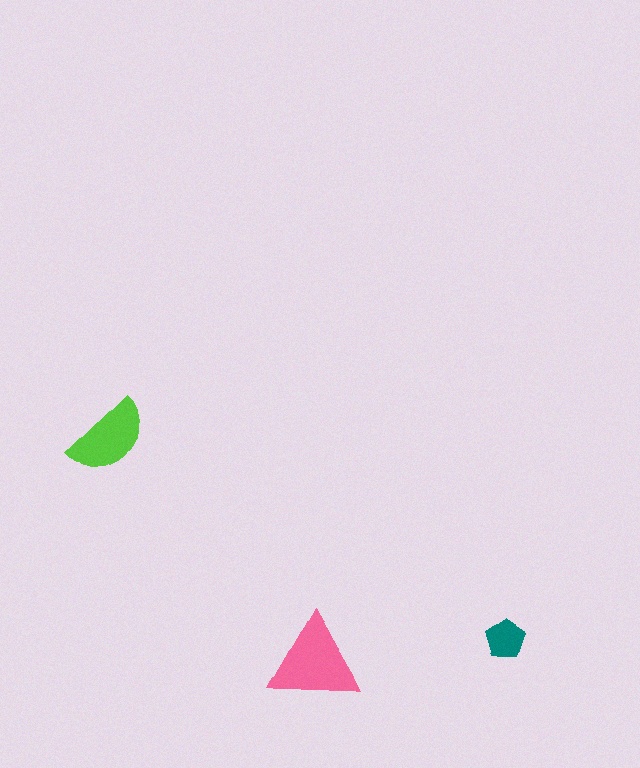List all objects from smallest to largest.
The teal pentagon, the lime semicircle, the pink triangle.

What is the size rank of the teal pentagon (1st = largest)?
3rd.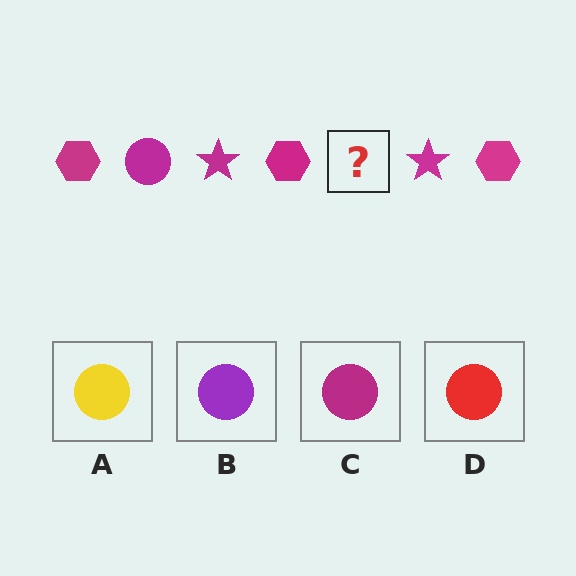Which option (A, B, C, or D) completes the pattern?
C.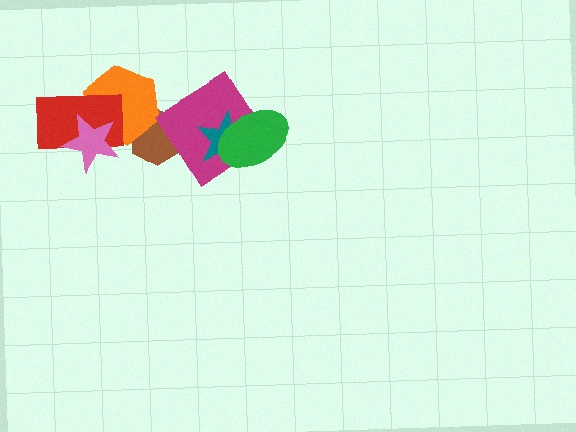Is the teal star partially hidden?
Yes, it is partially covered by another shape.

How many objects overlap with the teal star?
2 objects overlap with the teal star.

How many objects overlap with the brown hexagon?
2 objects overlap with the brown hexagon.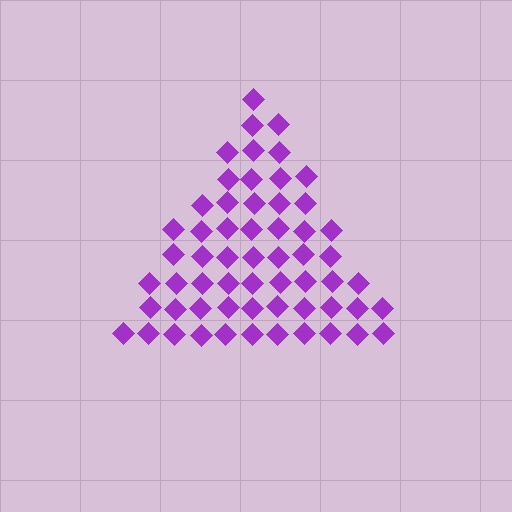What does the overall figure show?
The overall figure shows a triangle.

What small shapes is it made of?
It is made of small diamonds.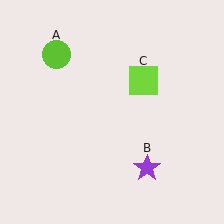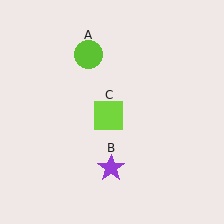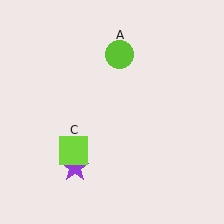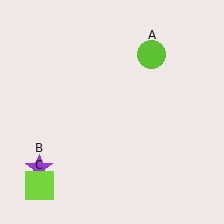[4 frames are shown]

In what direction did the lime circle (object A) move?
The lime circle (object A) moved right.